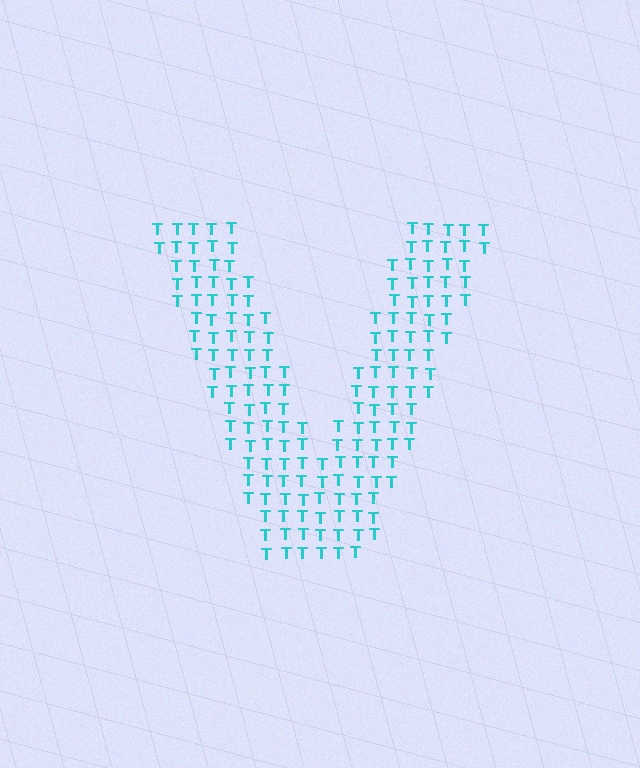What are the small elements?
The small elements are letter T's.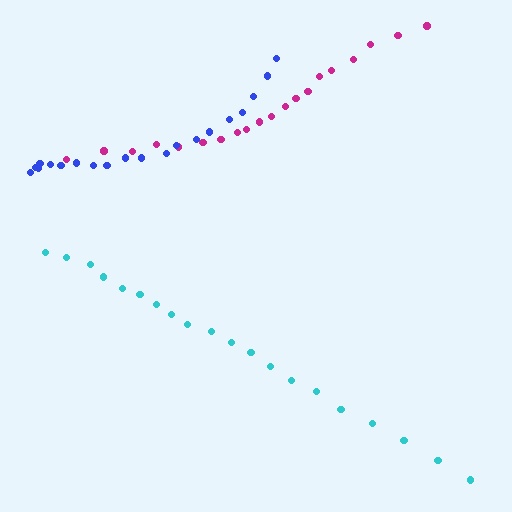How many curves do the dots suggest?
There are 3 distinct paths.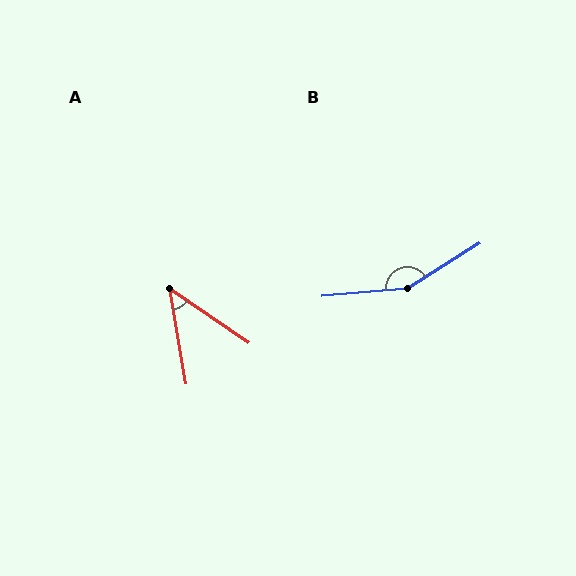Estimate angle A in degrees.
Approximately 45 degrees.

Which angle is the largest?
B, at approximately 152 degrees.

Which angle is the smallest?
A, at approximately 45 degrees.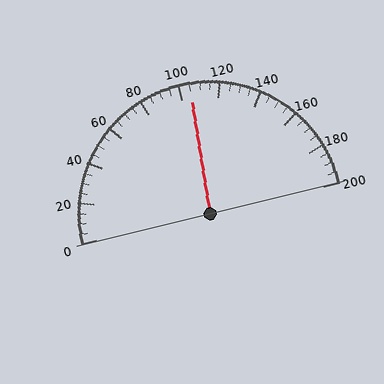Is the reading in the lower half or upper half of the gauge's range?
The reading is in the upper half of the range (0 to 200).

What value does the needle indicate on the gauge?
The needle indicates approximately 105.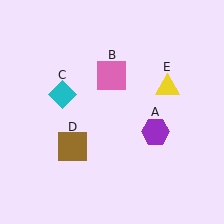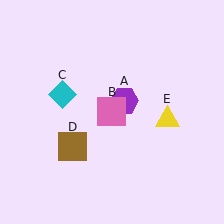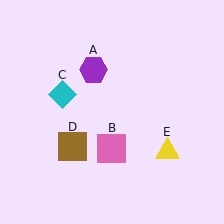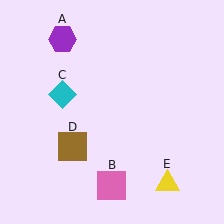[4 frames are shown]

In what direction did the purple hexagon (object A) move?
The purple hexagon (object A) moved up and to the left.